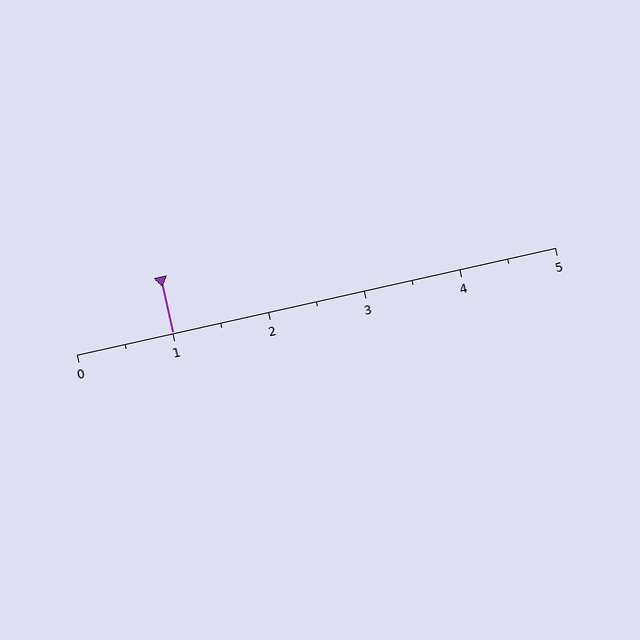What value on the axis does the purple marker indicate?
The marker indicates approximately 1.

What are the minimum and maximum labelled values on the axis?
The axis runs from 0 to 5.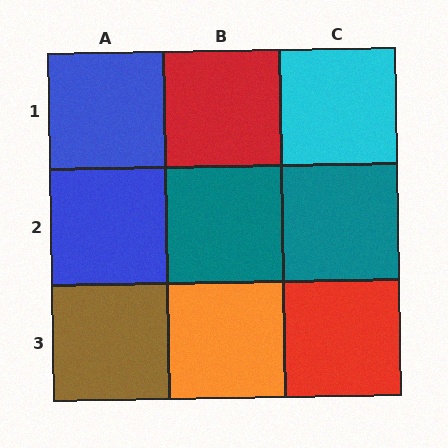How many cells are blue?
2 cells are blue.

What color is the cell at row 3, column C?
Red.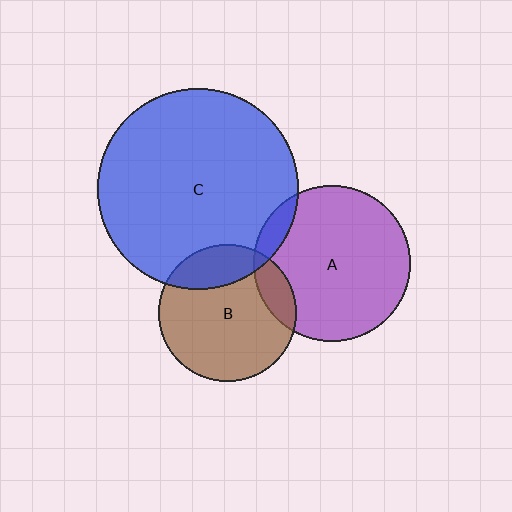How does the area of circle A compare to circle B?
Approximately 1.3 times.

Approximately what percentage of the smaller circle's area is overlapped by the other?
Approximately 10%.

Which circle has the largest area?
Circle C (blue).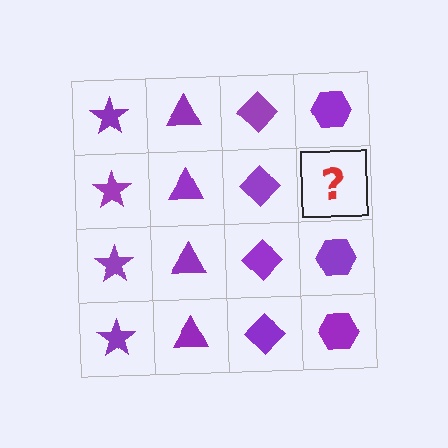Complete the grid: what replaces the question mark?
The question mark should be replaced with a purple hexagon.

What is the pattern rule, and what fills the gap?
The rule is that each column has a consistent shape. The gap should be filled with a purple hexagon.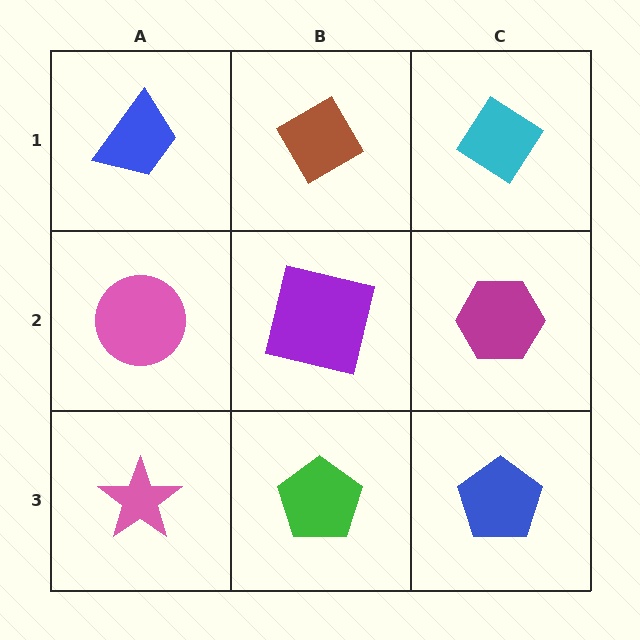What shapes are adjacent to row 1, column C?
A magenta hexagon (row 2, column C), a brown diamond (row 1, column B).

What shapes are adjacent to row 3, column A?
A pink circle (row 2, column A), a green pentagon (row 3, column B).